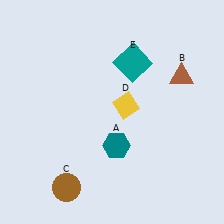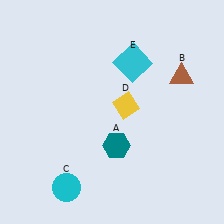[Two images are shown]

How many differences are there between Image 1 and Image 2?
There are 2 differences between the two images.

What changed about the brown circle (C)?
In Image 1, C is brown. In Image 2, it changed to cyan.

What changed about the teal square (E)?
In Image 1, E is teal. In Image 2, it changed to cyan.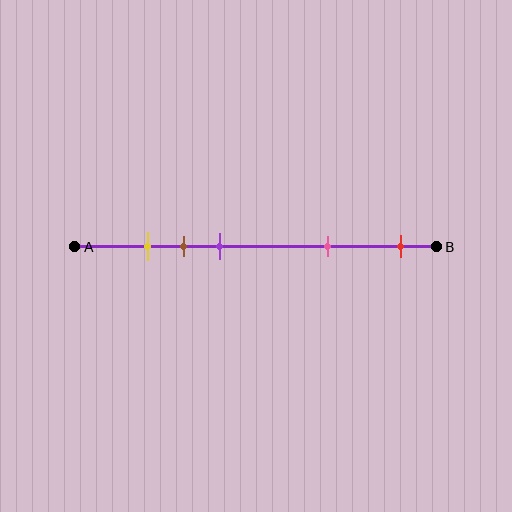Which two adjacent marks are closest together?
The yellow and brown marks are the closest adjacent pair.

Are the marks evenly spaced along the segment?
No, the marks are not evenly spaced.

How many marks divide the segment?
There are 5 marks dividing the segment.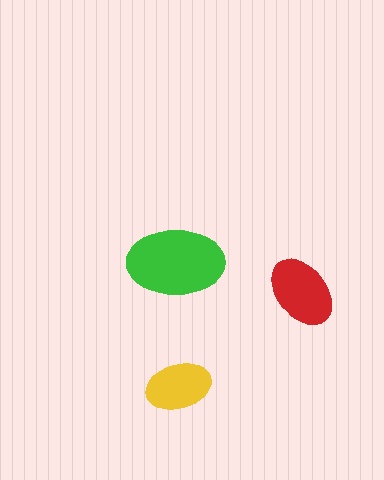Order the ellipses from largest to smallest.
the green one, the red one, the yellow one.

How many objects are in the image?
There are 3 objects in the image.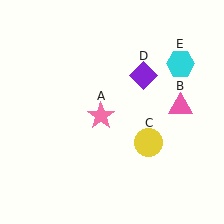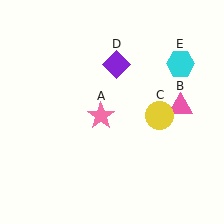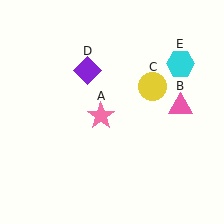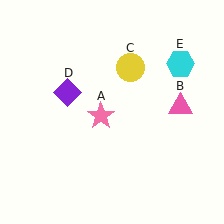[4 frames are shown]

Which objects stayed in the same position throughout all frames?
Pink star (object A) and pink triangle (object B) and cyan hexagon (object E) remained stationary.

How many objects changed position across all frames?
2 objects changed position: yellow circle (object C), purple diamond (object D).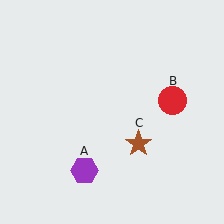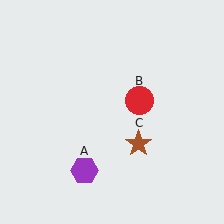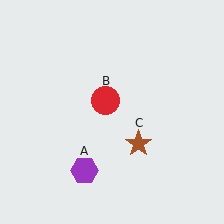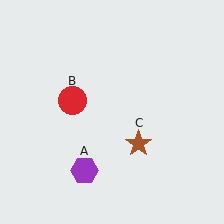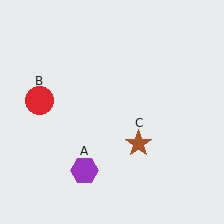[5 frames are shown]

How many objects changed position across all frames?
1 object changed position: red circle (object B).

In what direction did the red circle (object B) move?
The red circle (object B) moved left.